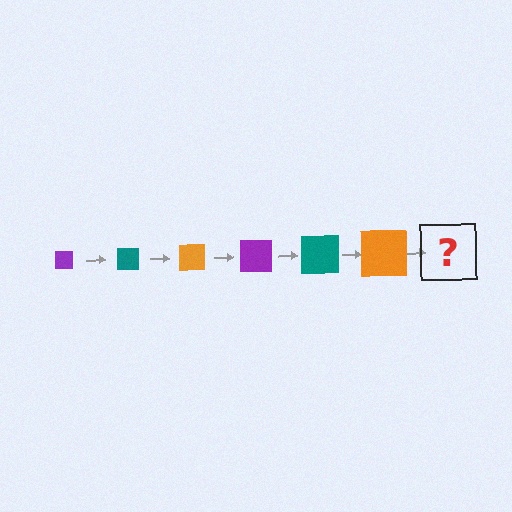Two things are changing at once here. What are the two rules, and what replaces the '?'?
The two rules are that the square grows larger each step and the color cycles through purple, teal, and orange. The '?' should be a purple square, larger than the previous one.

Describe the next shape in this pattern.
It should be a purple square, larger than the previous one.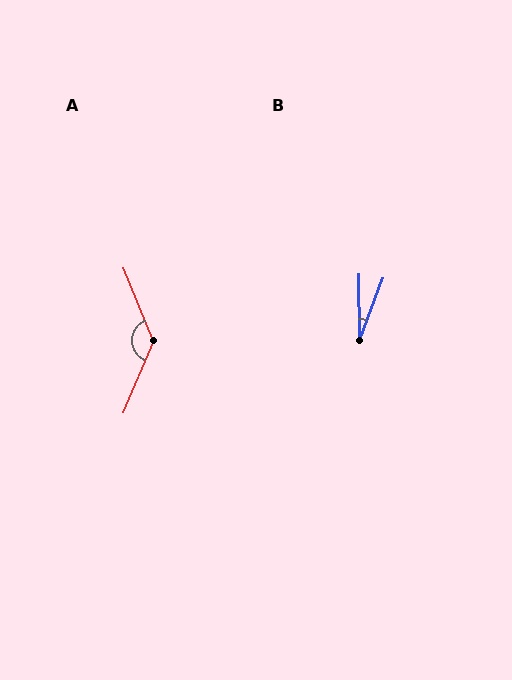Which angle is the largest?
A, at approximately 135 degrees.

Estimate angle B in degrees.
Approximately 21 degrees.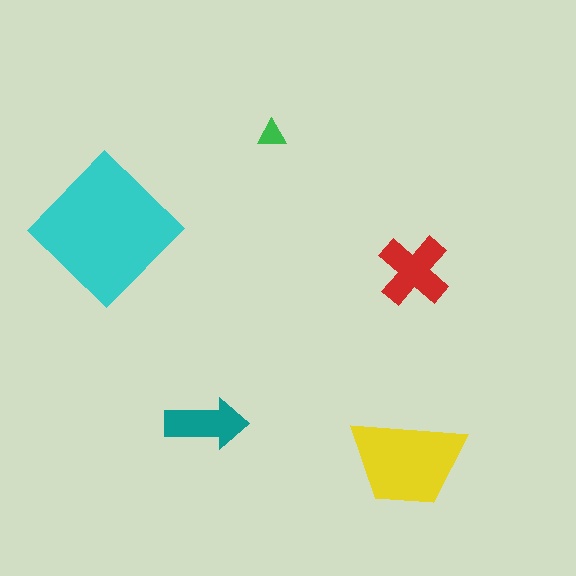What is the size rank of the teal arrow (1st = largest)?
4th.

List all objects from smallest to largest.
The green triangle, the teal arrow, the red cross, the yellow trapezoid, the cyan diamond.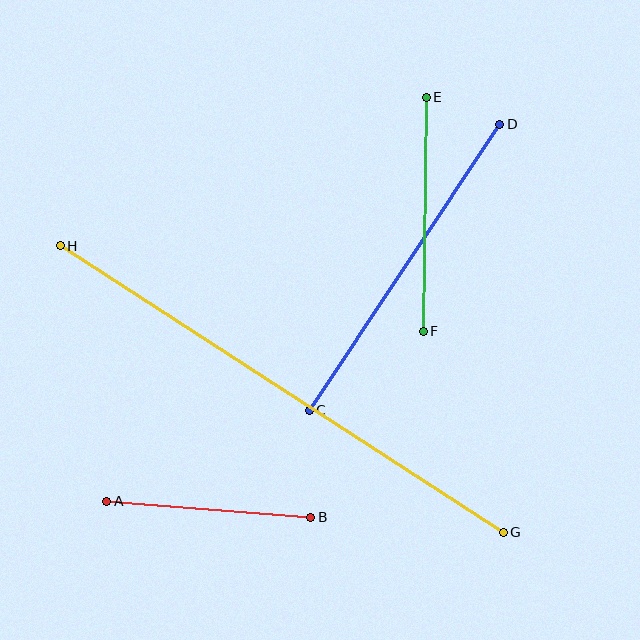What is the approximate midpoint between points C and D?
The midpoint is at approximately (404, 267) pixels.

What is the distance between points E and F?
The distance is approximately 234 pixels.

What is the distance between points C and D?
The distance is approximately 344 pixels.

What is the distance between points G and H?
The distance is approximately 527 pixels.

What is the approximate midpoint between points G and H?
The midpoint is at approximately (282, 389) pixels.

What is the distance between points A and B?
The distance is approximately 205 pixels.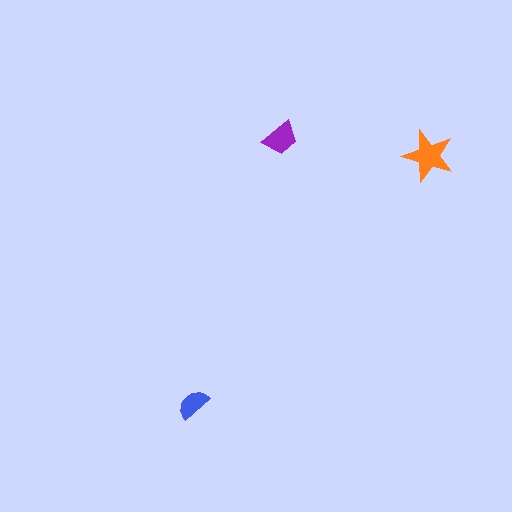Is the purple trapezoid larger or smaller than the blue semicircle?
Larger.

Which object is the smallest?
The blue semicircle.